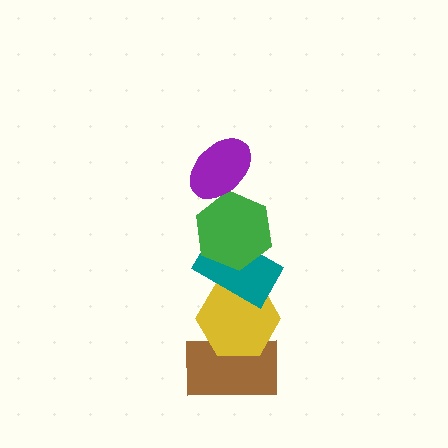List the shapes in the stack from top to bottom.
From top to bottom: the purple ellipse, the green hexagon, the teal rectangle, the yellow hexagon, the brown rectangle.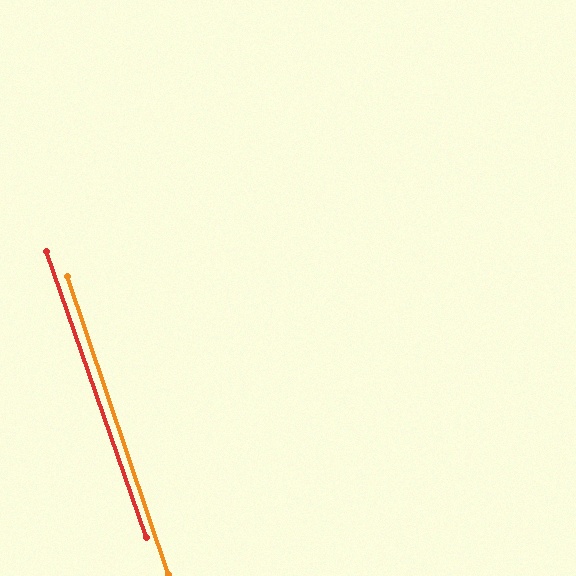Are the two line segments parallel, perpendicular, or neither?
Parallel — their directions differ by only 0.5°.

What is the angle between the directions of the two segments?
Approximately 1 degree.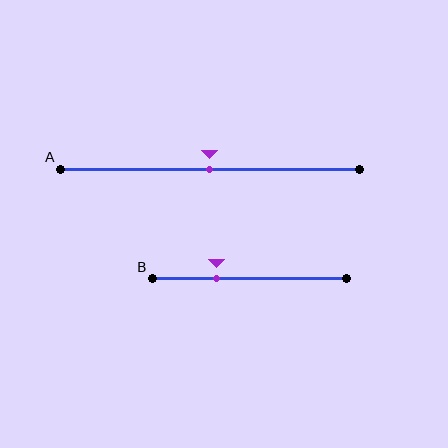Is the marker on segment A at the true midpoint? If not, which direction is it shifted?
Yes, the marker on segment A is at the true midpoint.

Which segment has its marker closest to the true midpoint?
Segment A has its marker closest to the true midpoint.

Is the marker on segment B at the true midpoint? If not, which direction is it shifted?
No, the marker on segment B is shifted to the left by about 17% of the segment length.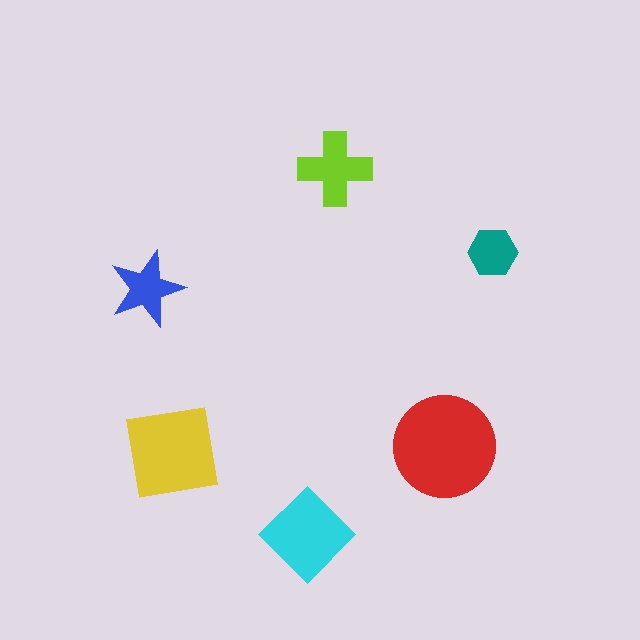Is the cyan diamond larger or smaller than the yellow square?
Smaller.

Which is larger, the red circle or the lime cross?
The red circle.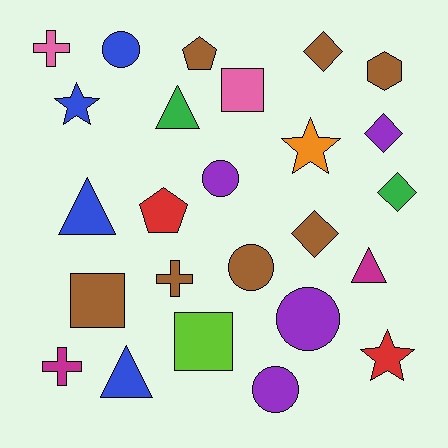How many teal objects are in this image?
There are no teal objects.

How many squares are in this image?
There are 3 squares.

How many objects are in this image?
There are 25 objects.